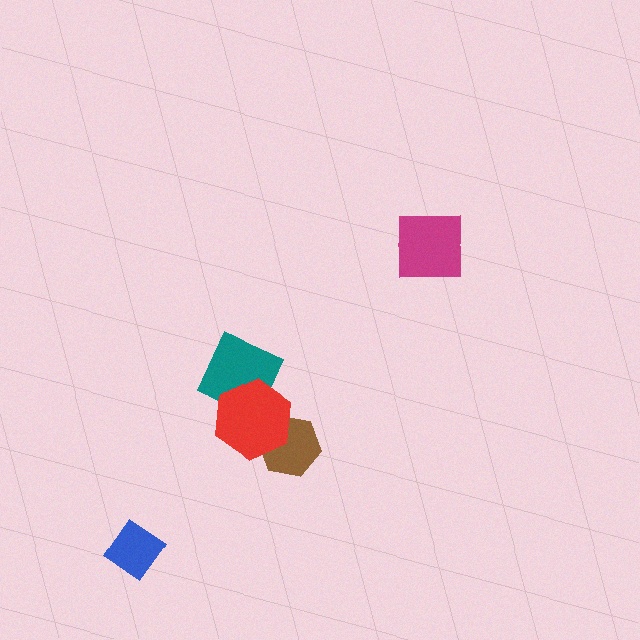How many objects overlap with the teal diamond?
1 object overlaps with the teal diamond.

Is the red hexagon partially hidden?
No, no other shape covers it.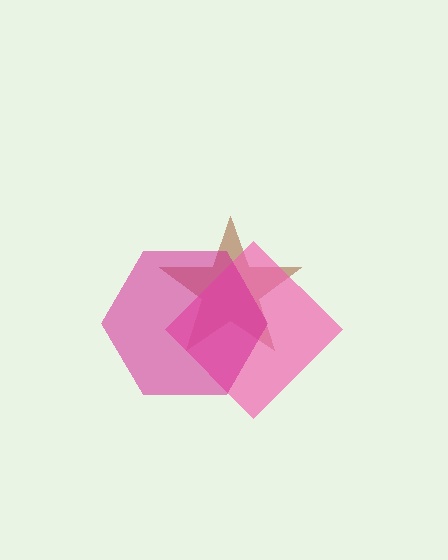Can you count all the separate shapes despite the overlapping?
Yes, there are 3 separate shapes.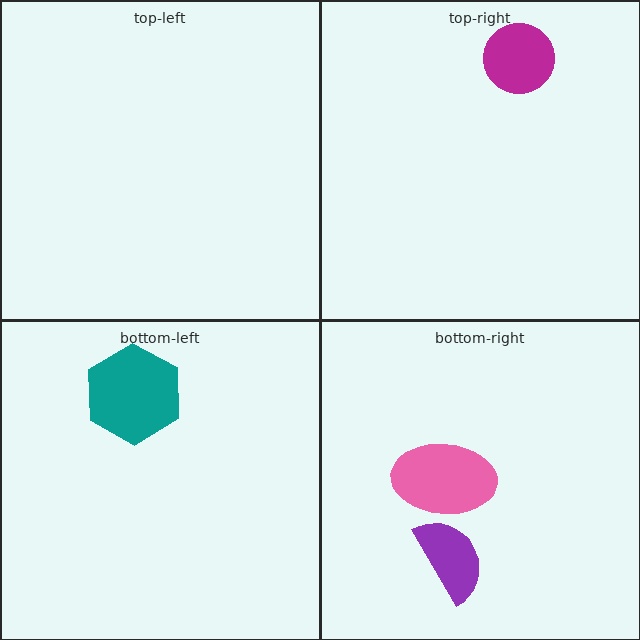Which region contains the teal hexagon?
The bottom-left region.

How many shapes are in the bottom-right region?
2.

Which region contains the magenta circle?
The top-right region.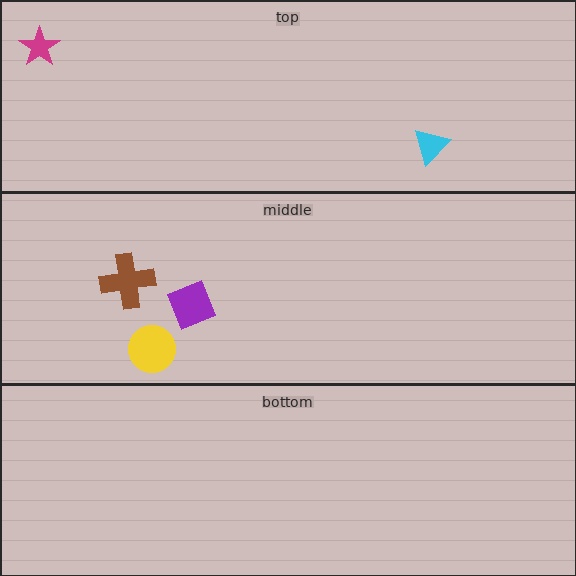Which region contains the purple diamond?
The middle region.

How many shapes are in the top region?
2.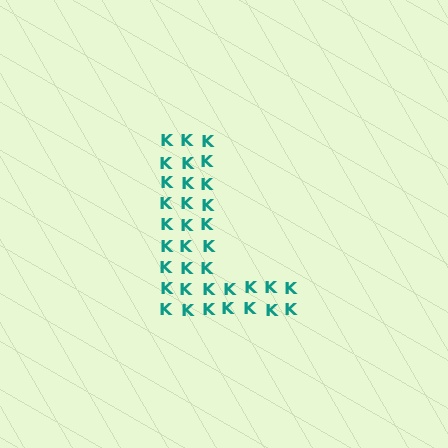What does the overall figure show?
The overall figure shows the letter L.